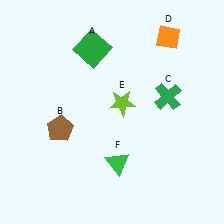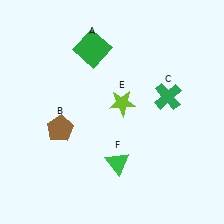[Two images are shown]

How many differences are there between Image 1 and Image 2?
There is 1 difference between the two images.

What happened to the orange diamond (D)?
The orange diamond (D) was removed in Image 2. It was in the top-right area of Image 1.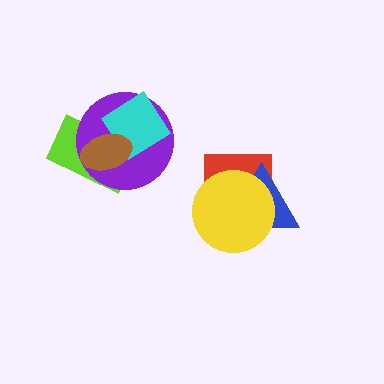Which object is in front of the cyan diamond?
The brown ellipse is in front of the cyan diamond.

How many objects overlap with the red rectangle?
2 objects overlap with the red rectangle.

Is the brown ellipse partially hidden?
No, no other shape covers it.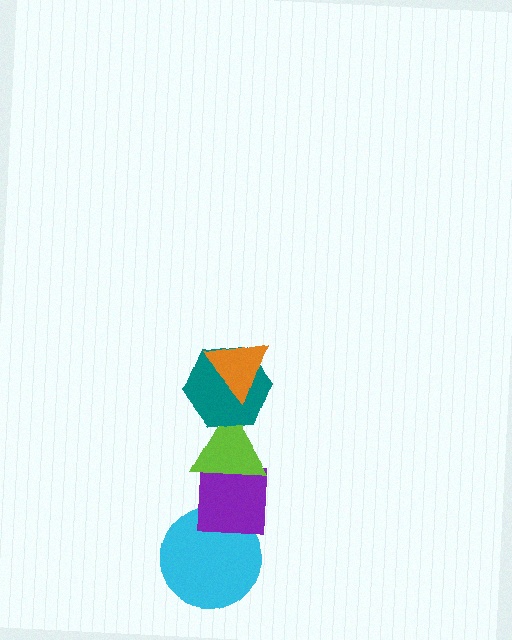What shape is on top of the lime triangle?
The teal hexagon is on top of the lime triangle.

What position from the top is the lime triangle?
The lime triangle is 3rd from the top.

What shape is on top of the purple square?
The lime triangle is on top of the purple square.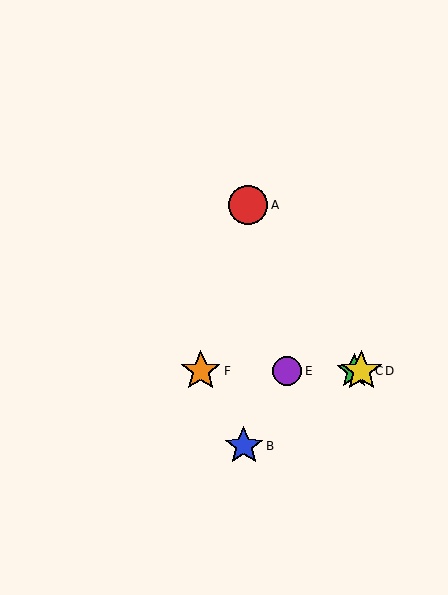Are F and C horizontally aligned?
Yes, both are at y≈371.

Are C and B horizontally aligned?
No, C is at y≈371 and B is at y≈446.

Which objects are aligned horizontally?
Objects C, D, E, F are aligned horizontally.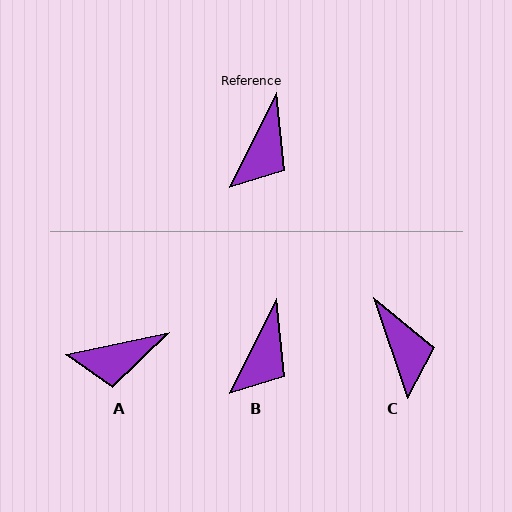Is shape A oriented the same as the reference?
No, it is off by about 52 degrees.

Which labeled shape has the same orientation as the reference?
B.